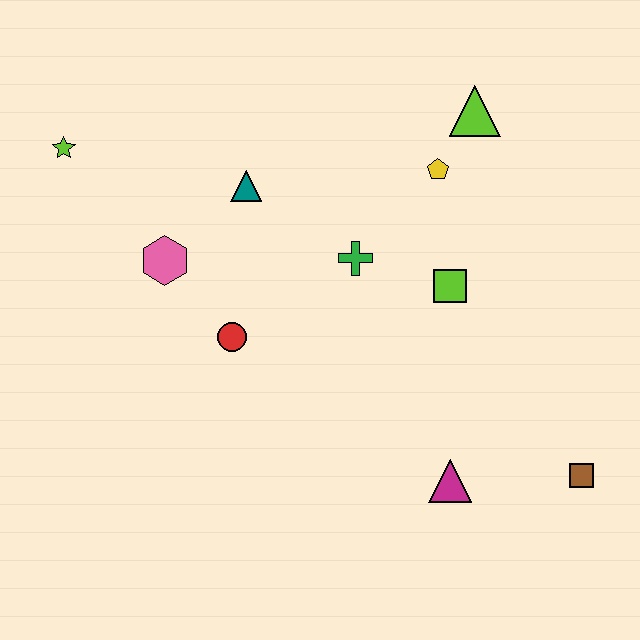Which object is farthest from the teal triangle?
The brown square is farthest from the teal triangle.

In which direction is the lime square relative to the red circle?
The lime square is to the right of the red circle.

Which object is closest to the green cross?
The lime square is closest to the green cross.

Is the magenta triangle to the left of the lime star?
No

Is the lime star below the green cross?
No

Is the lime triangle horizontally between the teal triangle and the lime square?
No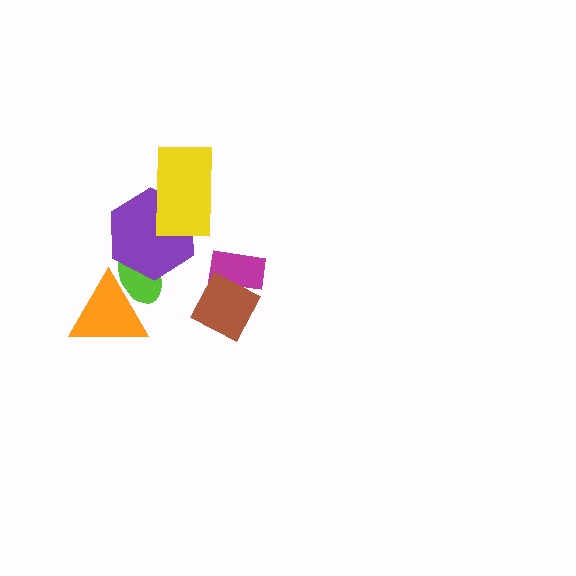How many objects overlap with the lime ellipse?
2 objects overlap with the lime ellipse.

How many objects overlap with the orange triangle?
1 object overlaps with the orange triangle.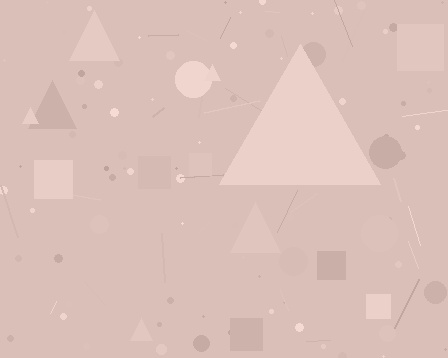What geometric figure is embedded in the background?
A triangle is embedded in the background.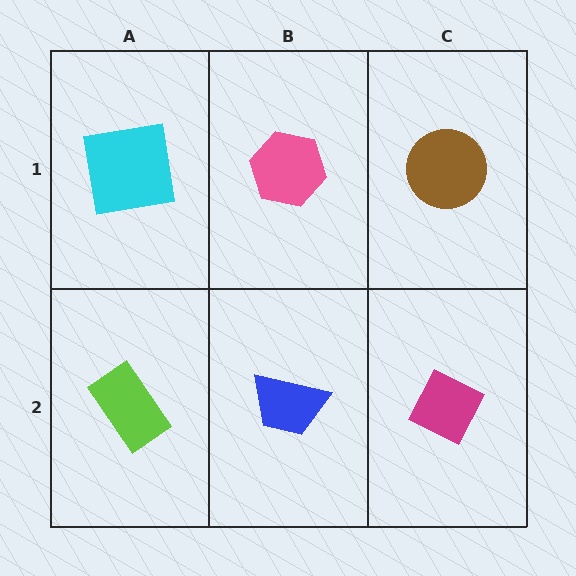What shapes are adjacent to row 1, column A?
A lime rectangle (row 2, column A), a pink hexagon (row 1, column B).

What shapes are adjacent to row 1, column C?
A magenta diamond (row 2, column C), a pink hexagon (row 1, column B).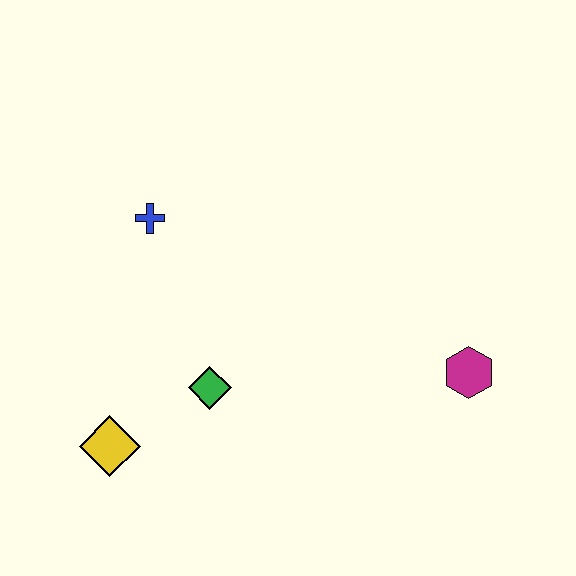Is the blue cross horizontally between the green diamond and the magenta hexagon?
No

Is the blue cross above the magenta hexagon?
Yes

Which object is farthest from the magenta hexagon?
The yellow diamond is farthest from the magenta hexagon.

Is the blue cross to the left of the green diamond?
Yes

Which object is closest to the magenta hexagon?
The green diamond is closest to the magenta hexagon.